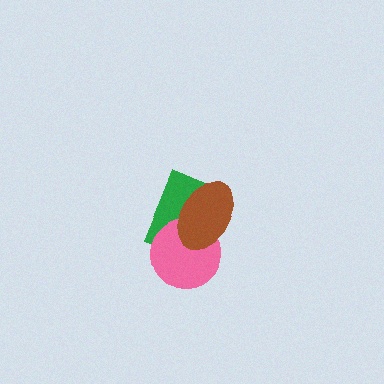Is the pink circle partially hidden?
Yes, it is partially covered by another shape.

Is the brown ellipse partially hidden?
No, no other shape covers it.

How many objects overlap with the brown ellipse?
2 objects overlap with the brown ellipse.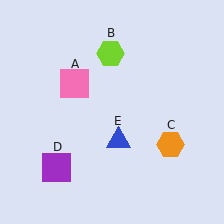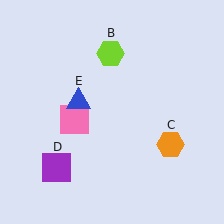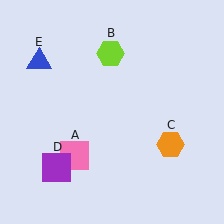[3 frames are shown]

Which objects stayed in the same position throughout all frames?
Lime hexagon (object B) and orange hexagon (object C) and purple square (object D) remained stationary.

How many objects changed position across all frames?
2 objects changed position: pink square (object A), blue triangle (object E).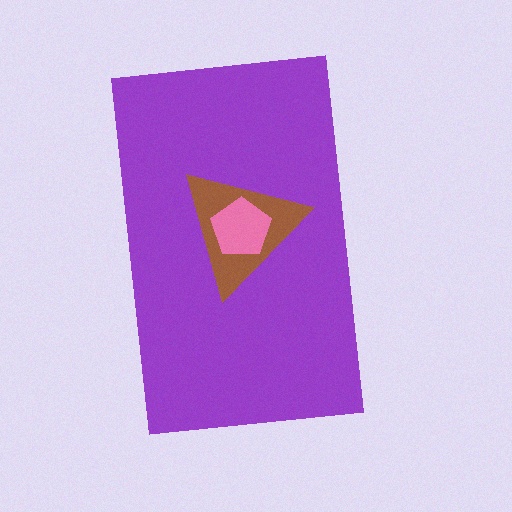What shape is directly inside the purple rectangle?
The brown triangle.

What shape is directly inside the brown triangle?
The pink pentagon.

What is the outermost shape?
The purple rectangle.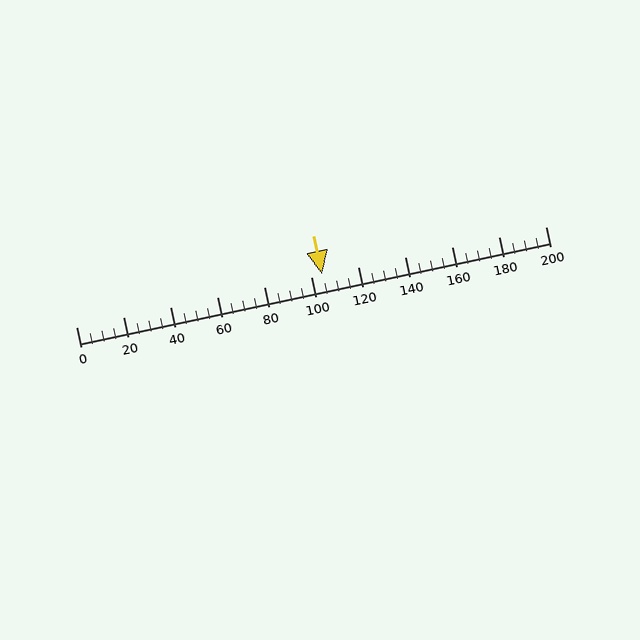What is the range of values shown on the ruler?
The ruler shows values from 0 to 200.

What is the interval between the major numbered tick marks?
The major tick marks are spaced 20 units apart.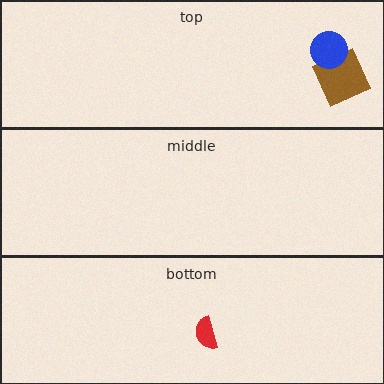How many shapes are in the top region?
2.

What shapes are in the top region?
The brown square, the blue circle.